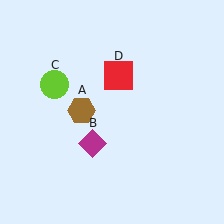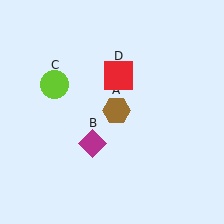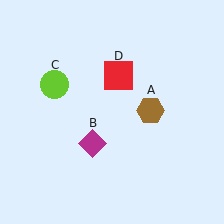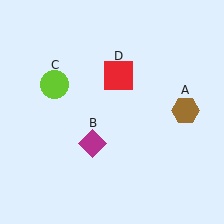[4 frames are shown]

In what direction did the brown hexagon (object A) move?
The brown hexagon (object A) moved right.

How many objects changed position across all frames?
1 object changed position: brown hexagon (object A).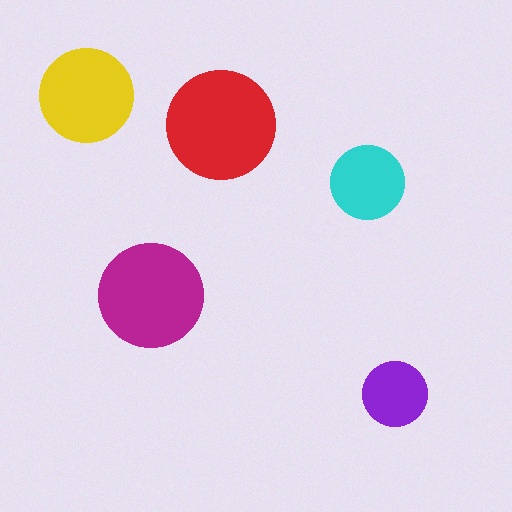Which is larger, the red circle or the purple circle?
The red one.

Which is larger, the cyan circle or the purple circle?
The cyan one.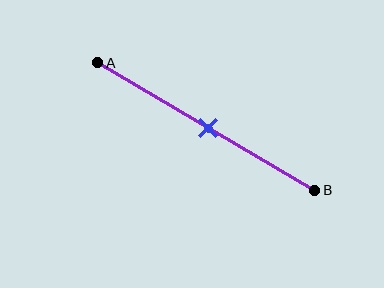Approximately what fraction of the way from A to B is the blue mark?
The blue mark is approximately 50% of the way from A to B.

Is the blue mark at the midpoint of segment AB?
Yes, the mark is approximately at the midpoint.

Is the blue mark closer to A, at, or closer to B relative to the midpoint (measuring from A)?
The blue mark is approximately at the midpoint of segment AB.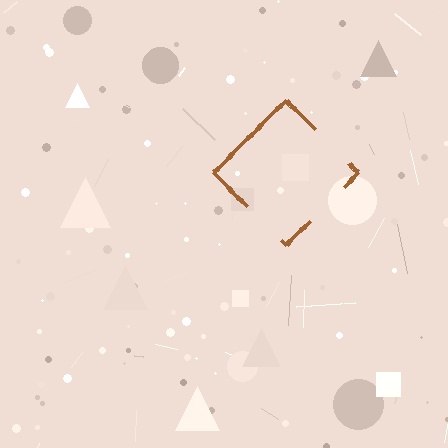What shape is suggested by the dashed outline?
The dashed outline suggests a diamond.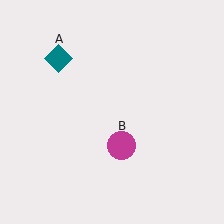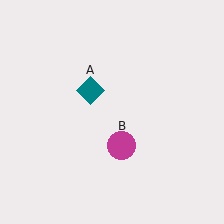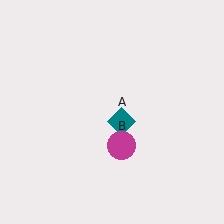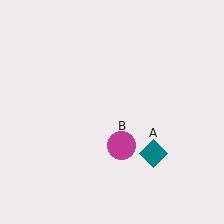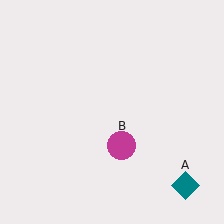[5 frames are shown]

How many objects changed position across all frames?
1 object changed position: teal diamond (object A).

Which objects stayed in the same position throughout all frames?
Magenta circle (object B) remained stationary.